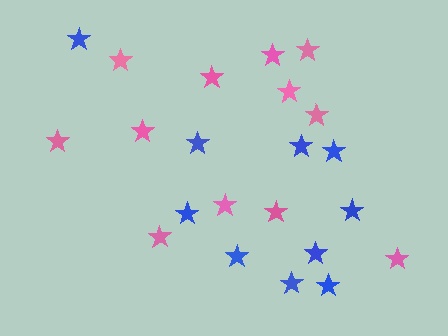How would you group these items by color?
There are 2 groups: one group of pink stars (12) and one group of blue stars (10).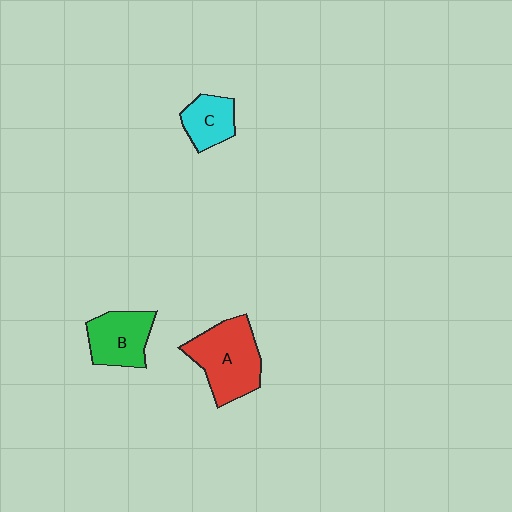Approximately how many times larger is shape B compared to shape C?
Approximately 1.4 times.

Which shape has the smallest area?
Shape C (cyan).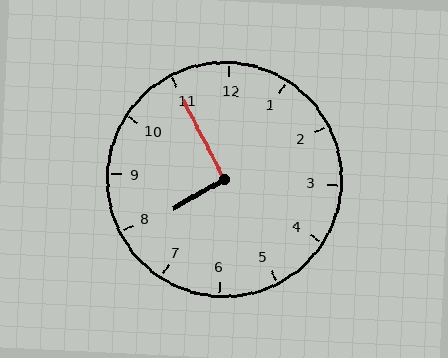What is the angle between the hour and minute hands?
Approximately 92 degrees.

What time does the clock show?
7:55.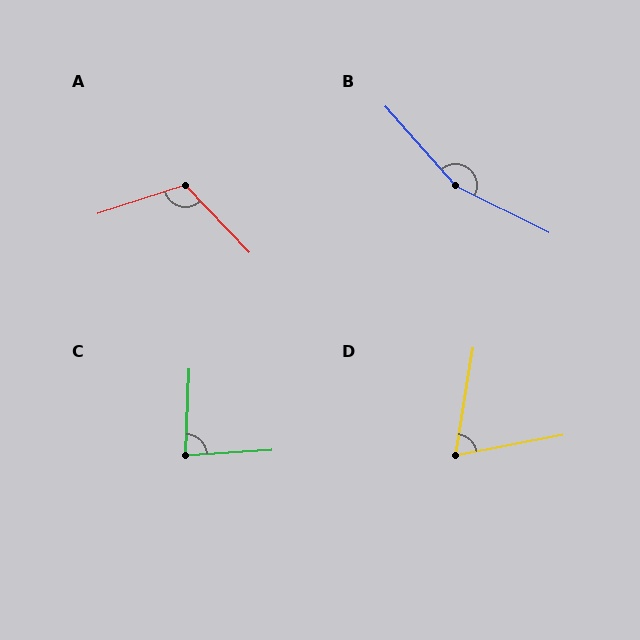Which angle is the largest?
B, at approximately 158 degrees.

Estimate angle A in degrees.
Approximately 116 degrees.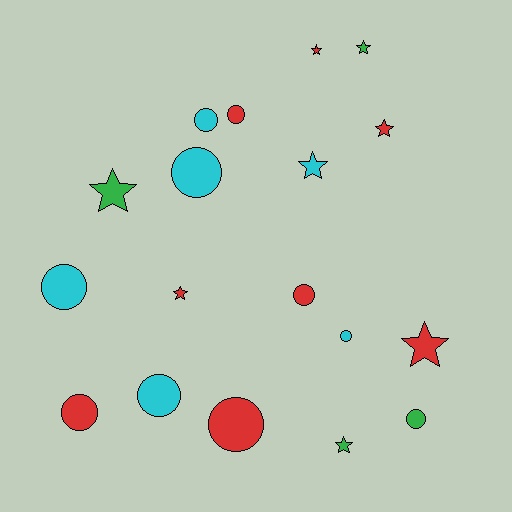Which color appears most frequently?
Red, with 8 objects.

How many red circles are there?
There are 4 red circles.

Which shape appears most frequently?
Circle, with 10 objects.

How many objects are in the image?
There are 18 objects.